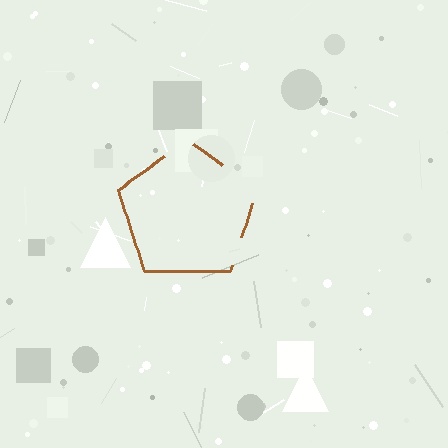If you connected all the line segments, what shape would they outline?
They would outline a pentagon.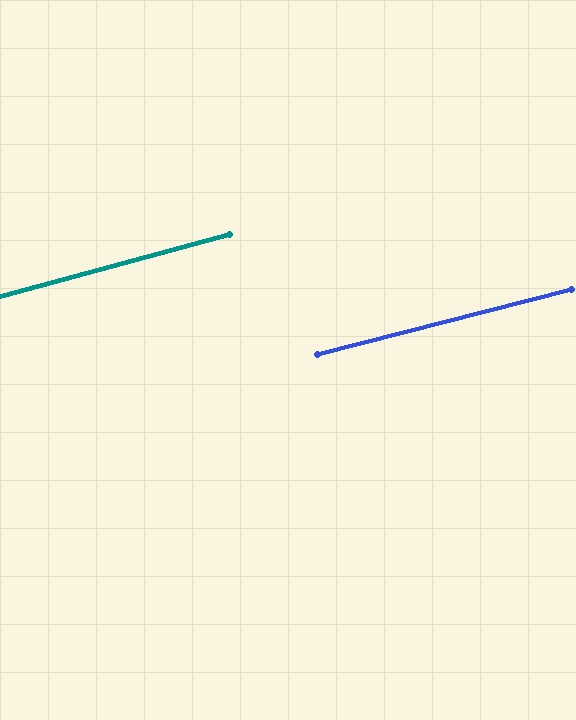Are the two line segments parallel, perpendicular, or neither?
Parallel — their directions differ by only 0.7°.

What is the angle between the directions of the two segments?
Approximately 1 degree.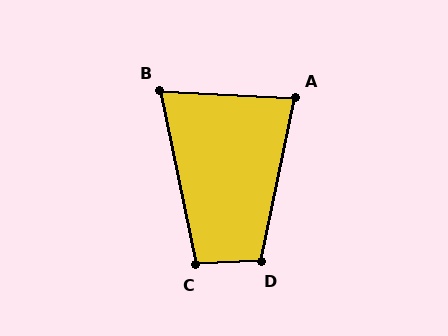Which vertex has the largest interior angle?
D, at approximately 104 degrees.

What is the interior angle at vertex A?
Approximately 81 degrees (acute).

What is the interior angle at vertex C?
Approximately 99 degrees (obtuse).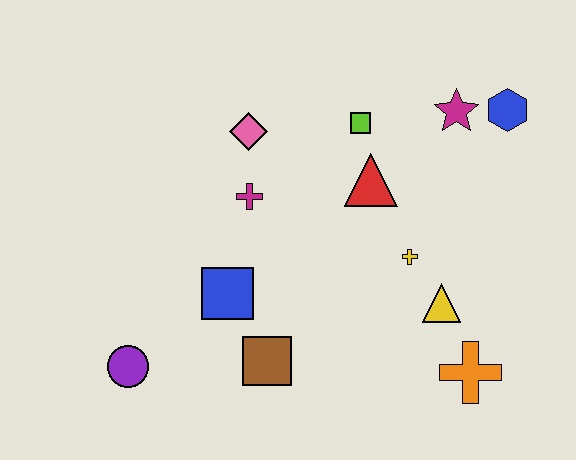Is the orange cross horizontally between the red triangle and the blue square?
No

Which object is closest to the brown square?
The blue square is closest to the brown square.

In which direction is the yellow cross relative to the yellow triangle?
The yellow cross is above the yellow triangle.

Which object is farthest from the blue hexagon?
The purple circle is farthest from the blue hexagon.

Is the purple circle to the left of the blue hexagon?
Yes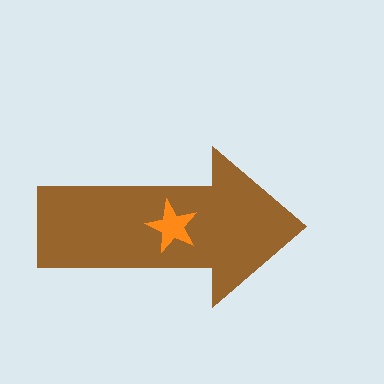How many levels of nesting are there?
2.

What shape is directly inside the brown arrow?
The orange star.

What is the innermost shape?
The orange star.